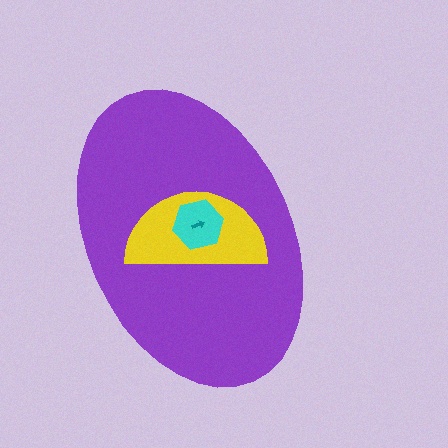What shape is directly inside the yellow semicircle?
The cyan hexagon.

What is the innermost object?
The teal arrow.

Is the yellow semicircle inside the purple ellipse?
Yes.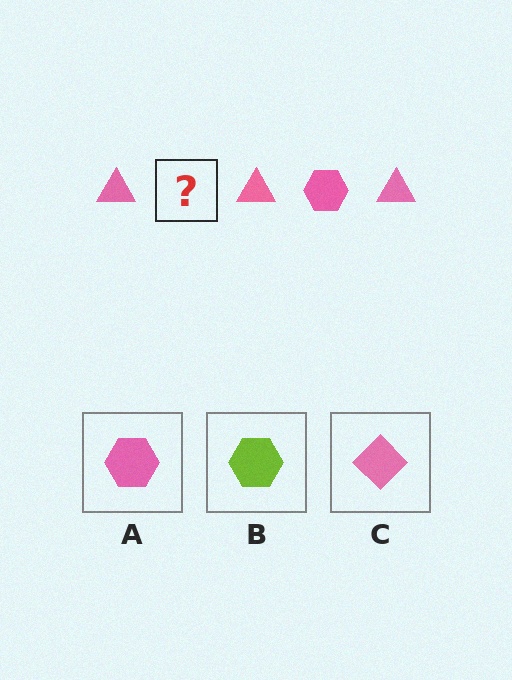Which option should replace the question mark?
Option A.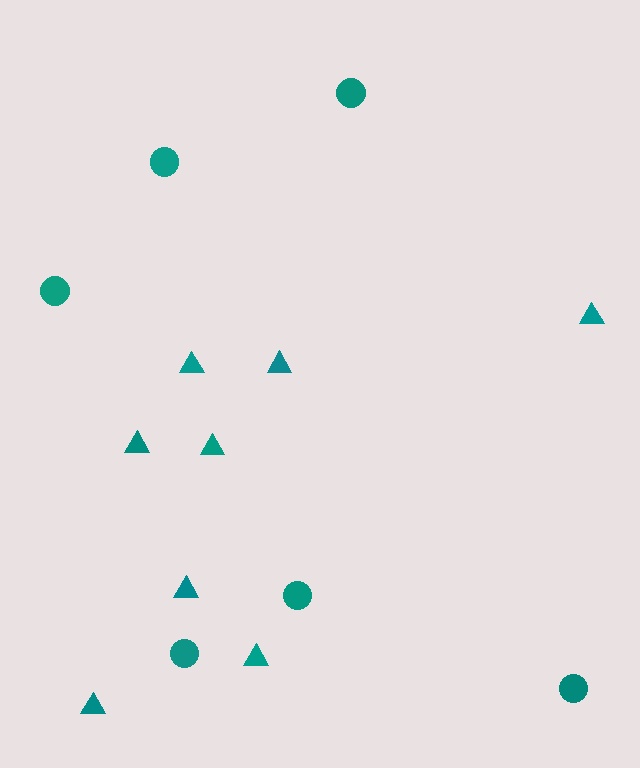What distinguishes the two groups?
There are 2 groups: one group of circles (6) and one group of triangles (8).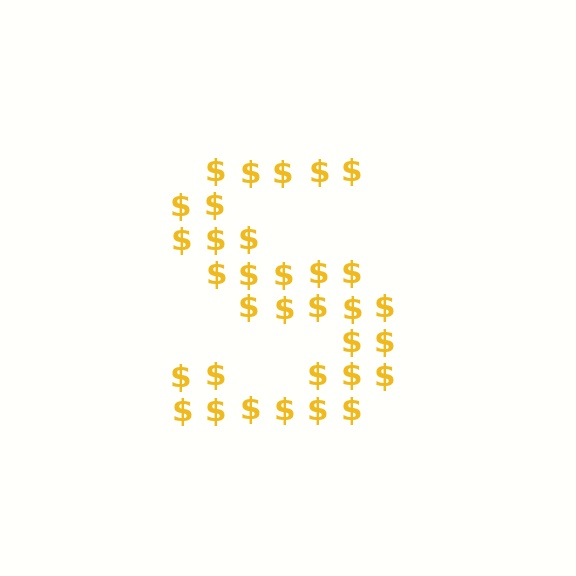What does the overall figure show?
The overall figure shows the letter S.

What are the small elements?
The small elements are dollar signs.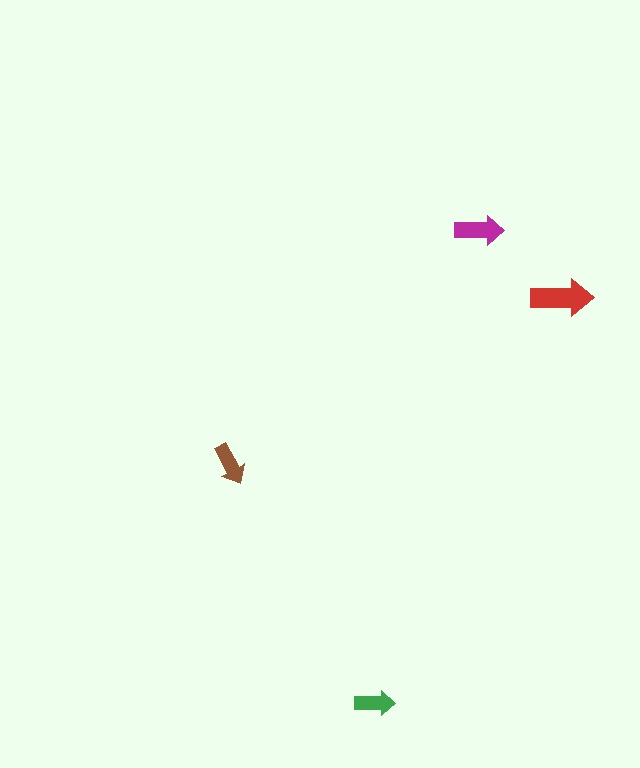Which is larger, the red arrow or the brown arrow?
The red one.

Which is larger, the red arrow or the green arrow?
The red one.